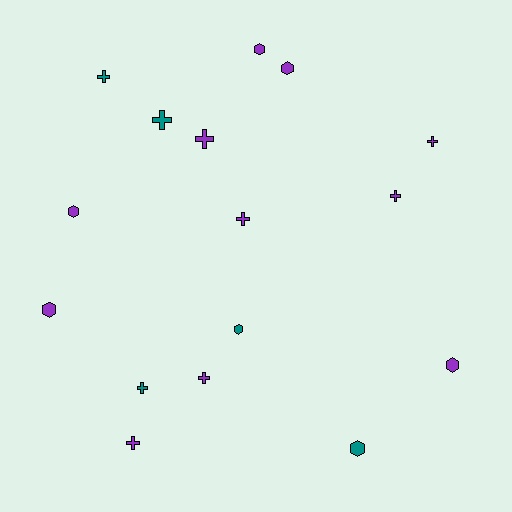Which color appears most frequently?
Purple, with 11 objects.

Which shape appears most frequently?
Cross, with 9 objects.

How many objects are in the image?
There are 16 objects.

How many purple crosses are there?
There are 6 purple crosses.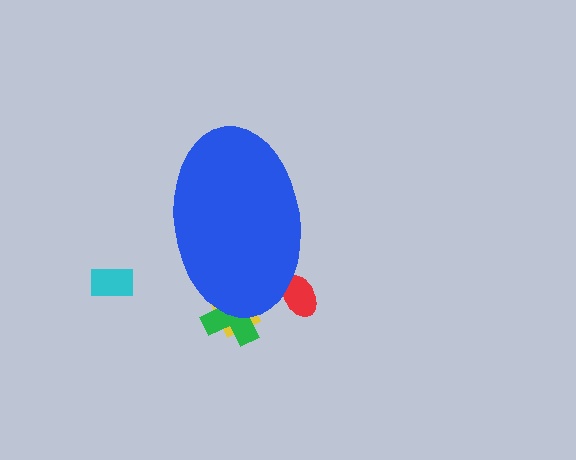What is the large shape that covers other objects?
A blue ellipse.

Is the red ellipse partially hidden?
Yes, the red ellipse is partially hidden behind the blue ellipse.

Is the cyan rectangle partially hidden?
No, the cyan rectangle is fully visible.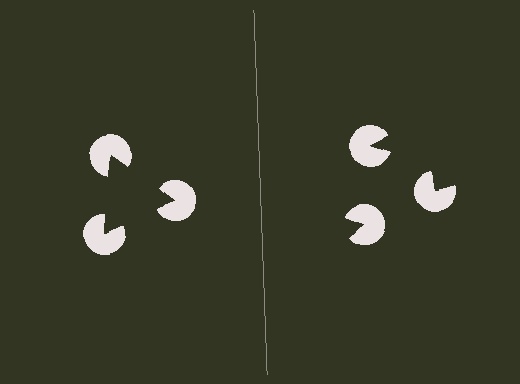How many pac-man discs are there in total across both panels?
6 — 3 on each side.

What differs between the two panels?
The pac-man discs are positioned identically on both sides; only the wedge orientations differ. On the left they align to a triangle; on the right they are misaligned.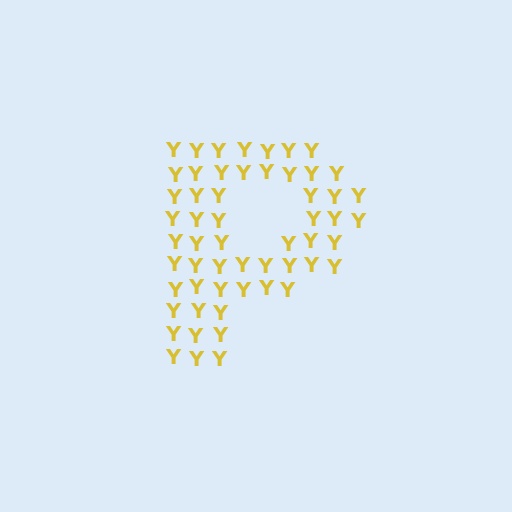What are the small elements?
The small elements are letter Y's.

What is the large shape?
The large shape is the letter P.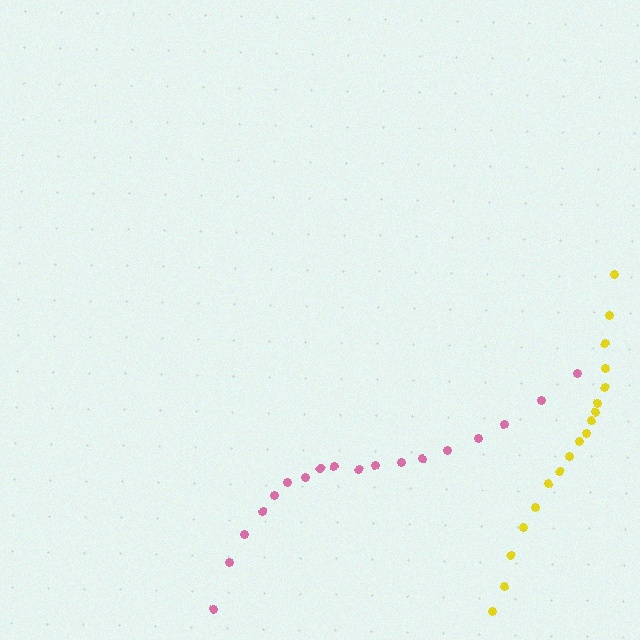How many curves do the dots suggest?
There are 2 distinct paths.